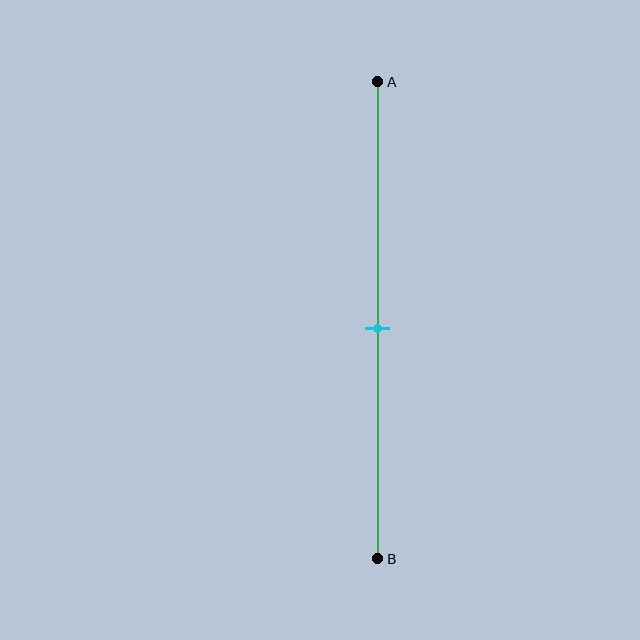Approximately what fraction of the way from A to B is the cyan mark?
The cyan mark is approximately 50% of the way from A to B.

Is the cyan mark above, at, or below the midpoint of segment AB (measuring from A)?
The cyan mark is approximately at the midpoint of segment AB.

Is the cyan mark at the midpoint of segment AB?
Yes, the mark is approximately at the midpoint.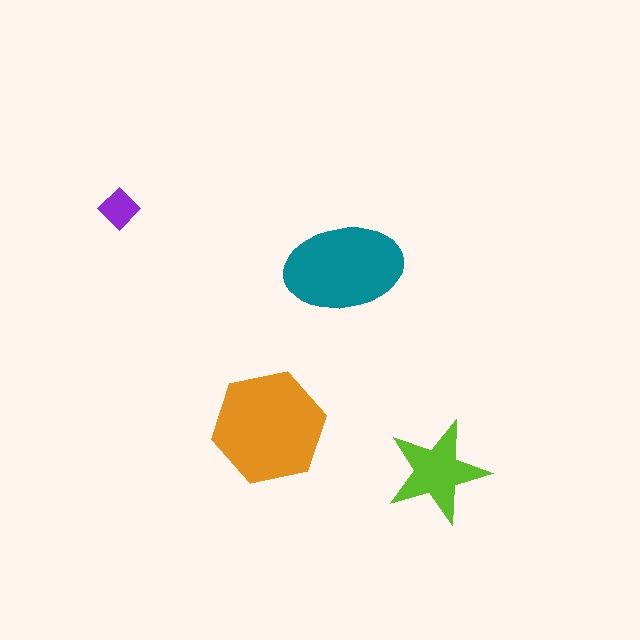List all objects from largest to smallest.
The orange hexagon, the teal ellipse, the lime star, the purple diamond.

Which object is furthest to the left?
The purple diamond is leftmost.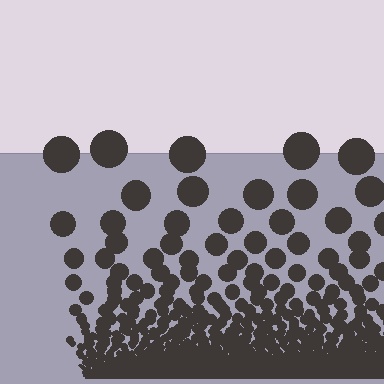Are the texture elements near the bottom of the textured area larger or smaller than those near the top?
Smaller. The gradient is inverted — elements near the bottom are smaller and denser.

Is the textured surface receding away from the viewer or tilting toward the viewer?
The surface appears to tilt toward the viewer. Texture elements get larger and sparser toward the top.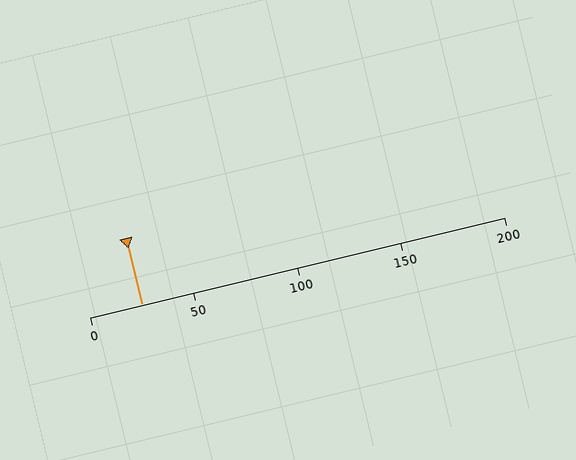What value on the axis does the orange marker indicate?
The marker indicates approximately 25.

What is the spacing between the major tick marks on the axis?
The major ticks are spaced 50 apart.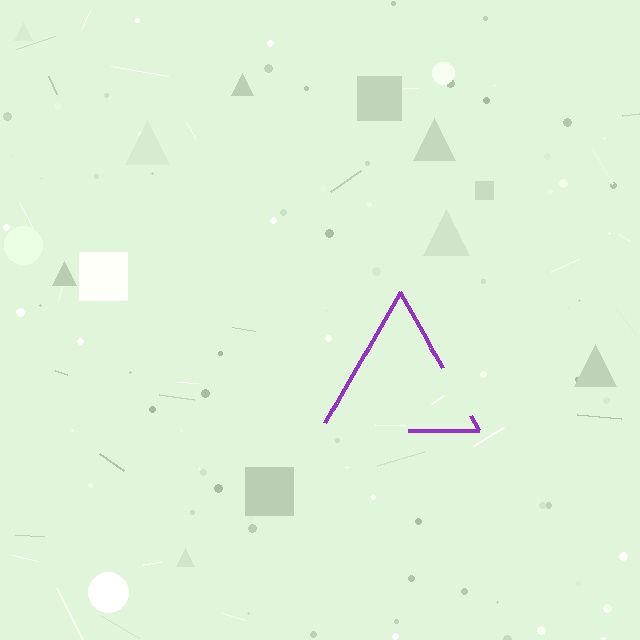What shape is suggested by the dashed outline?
The dashed outline suggests a triangle.